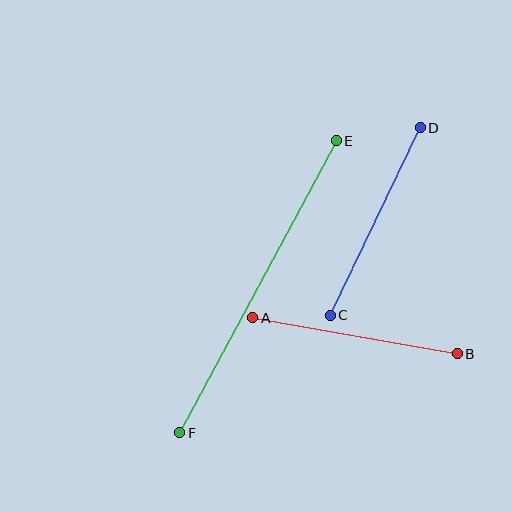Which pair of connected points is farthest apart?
Points E and F are farthest apart.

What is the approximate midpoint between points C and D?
The midpoint is at approximately (375, 221) pixels.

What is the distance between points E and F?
The distance is approximately 332 pixels.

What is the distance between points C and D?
The distance is approximately 208 pixels.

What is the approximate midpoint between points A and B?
The midpoint is at approximately (355, 336) pixels.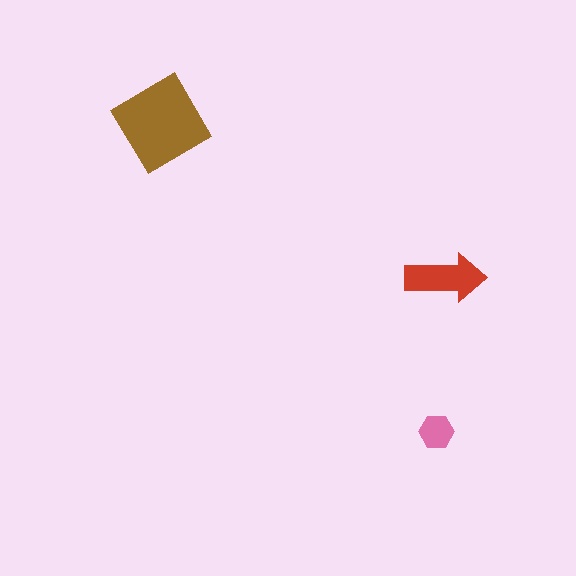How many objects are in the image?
There are 3 objects in the image.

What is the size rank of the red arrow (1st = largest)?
2nd.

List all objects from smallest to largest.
The pink hexagon, the red arrow, the brown diamond.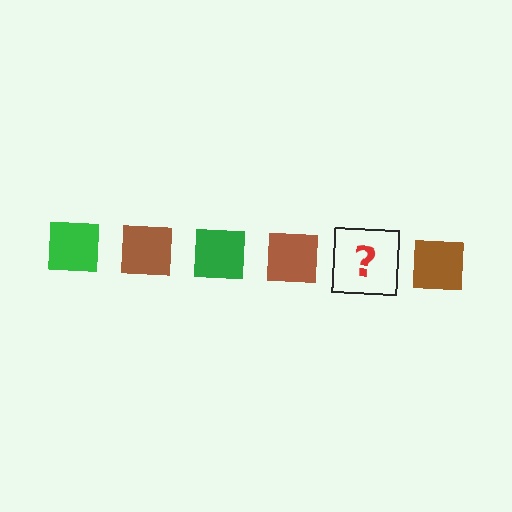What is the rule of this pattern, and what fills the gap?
The rule is that the pattern cycles through green, brown squares. The gap should be filled with a green square.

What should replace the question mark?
The question mark should be replaced with a green square.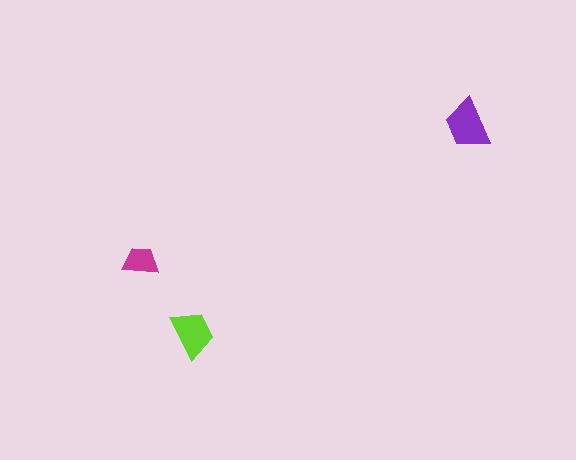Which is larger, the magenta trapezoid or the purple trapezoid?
The purple one.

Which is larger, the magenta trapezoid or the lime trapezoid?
The lime one.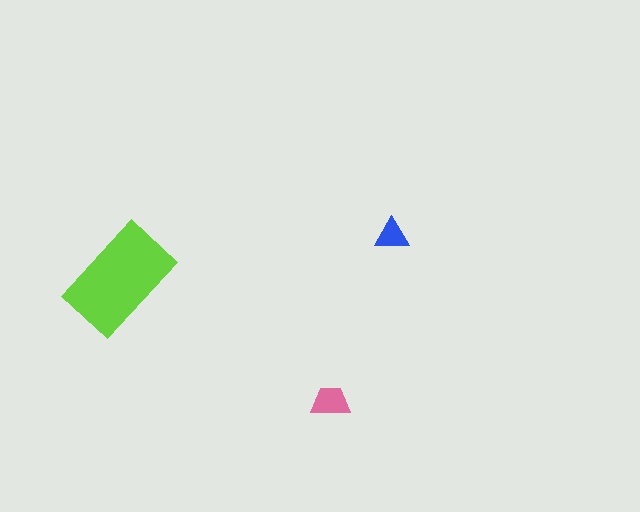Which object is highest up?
The blue triangle is topmost.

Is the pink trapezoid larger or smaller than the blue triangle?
Larger.